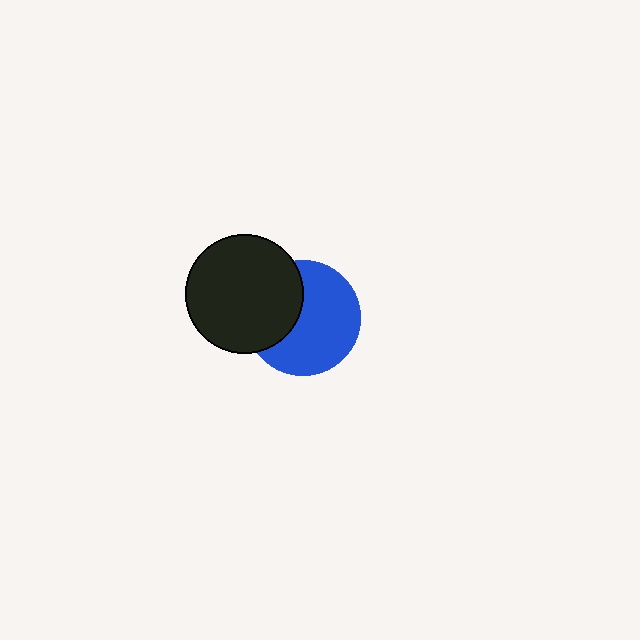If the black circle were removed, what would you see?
You would see the complete blue circle.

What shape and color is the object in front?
The object in front is a black circle.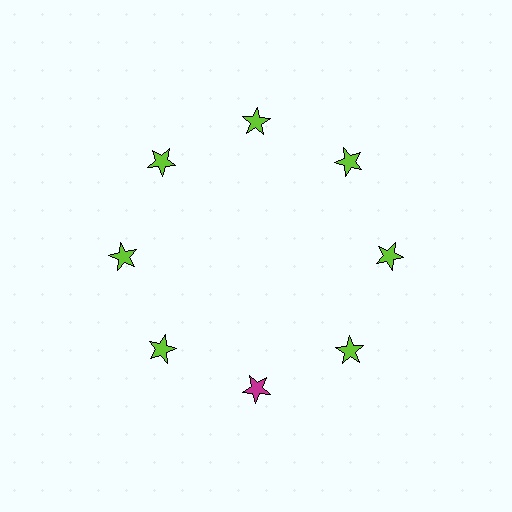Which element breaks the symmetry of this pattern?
The magenta star at roughly the 6 o'clock position breaks the symmetry. All other shapes are lime stars.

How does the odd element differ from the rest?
It has a different color: magenta instead of lime.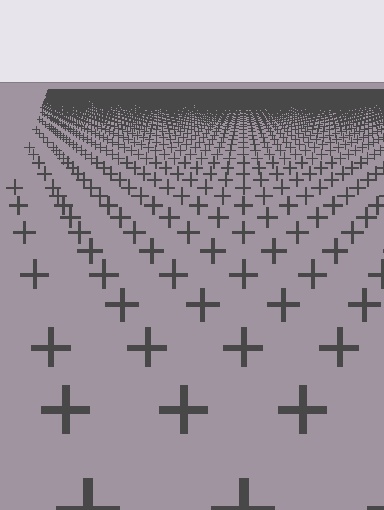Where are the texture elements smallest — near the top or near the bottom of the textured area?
Near the top.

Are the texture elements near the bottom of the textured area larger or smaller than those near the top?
Larger. Near the bottom, elements are closer to the viewer and appear at a bigger on-screen size.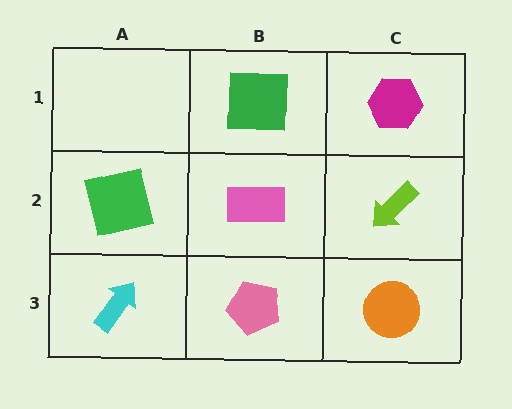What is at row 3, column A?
A cyan arrow.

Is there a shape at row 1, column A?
No, that cell is empty.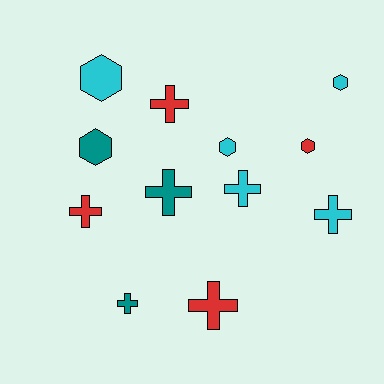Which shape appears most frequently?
Cross, with 7 objects.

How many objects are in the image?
There are 12 objects.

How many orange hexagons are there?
There are no orange hexagons.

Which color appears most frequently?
Cyan, with 5 objects.